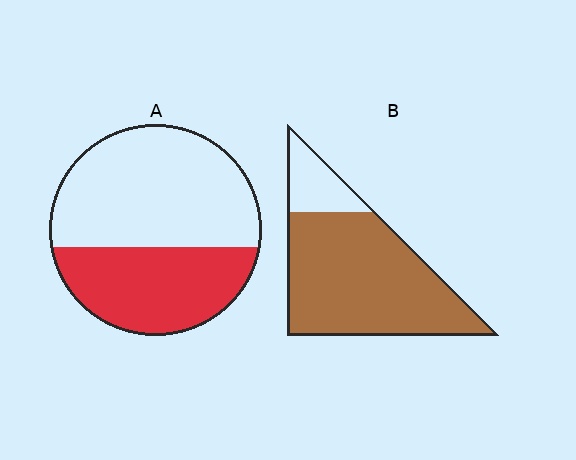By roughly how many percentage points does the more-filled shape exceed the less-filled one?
By roughly 45 percentage points (B over A).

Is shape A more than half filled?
No.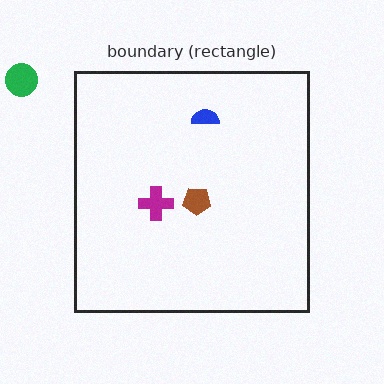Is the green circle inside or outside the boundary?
Outside.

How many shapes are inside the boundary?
3 inside, 1 outside.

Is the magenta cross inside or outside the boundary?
Inside.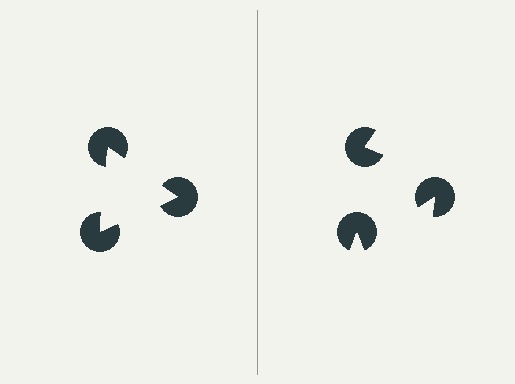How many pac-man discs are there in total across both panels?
6 — 3 on each side.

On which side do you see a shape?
An illusory triangle appears on the left side. On the right side the wedge cuts are rotated, so no coherent shape forms.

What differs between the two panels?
The pac-man discs are positioned identically on both sides; only the wedge orientations differ. On the left they align to a triangle; on the right they are misaligned.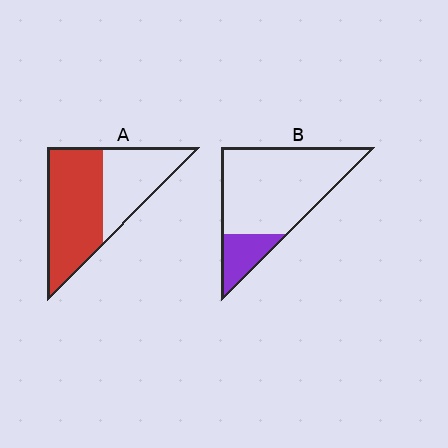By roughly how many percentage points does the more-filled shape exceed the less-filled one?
By roughly 40 percentage points (A over B).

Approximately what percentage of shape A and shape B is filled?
A is approximately 60% and B is approximately 20%.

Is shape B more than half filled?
No.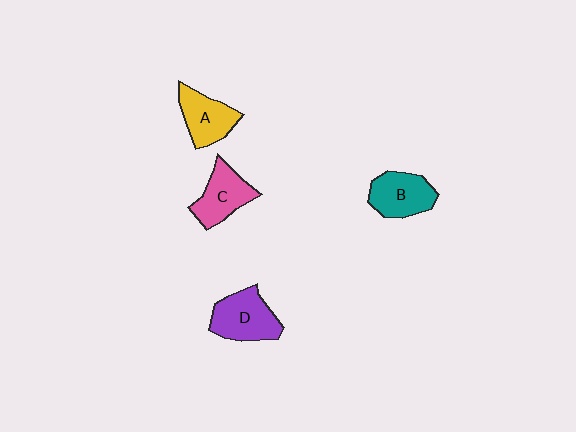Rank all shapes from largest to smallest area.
From largest to smallest: D (purple), B (teal), C (pink), A (yellow).